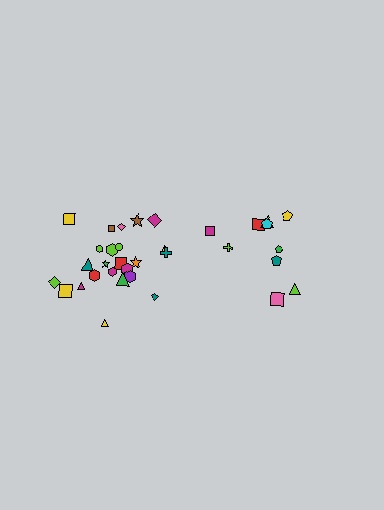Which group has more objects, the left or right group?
The left group.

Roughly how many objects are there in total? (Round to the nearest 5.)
Roughly 35 objects in total.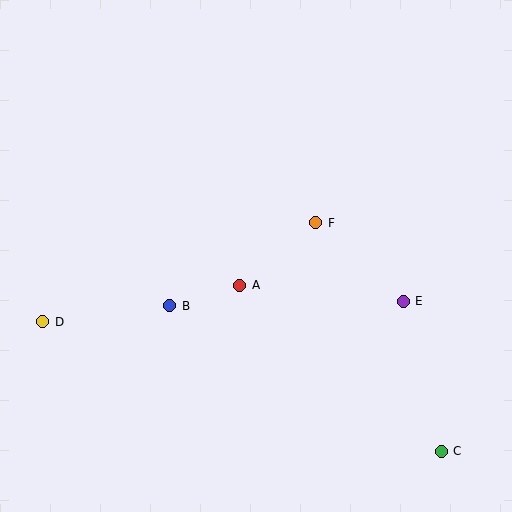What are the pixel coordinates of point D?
Point D is at (43, 322).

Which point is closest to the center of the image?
Point A at (240, 285) is closest to the center.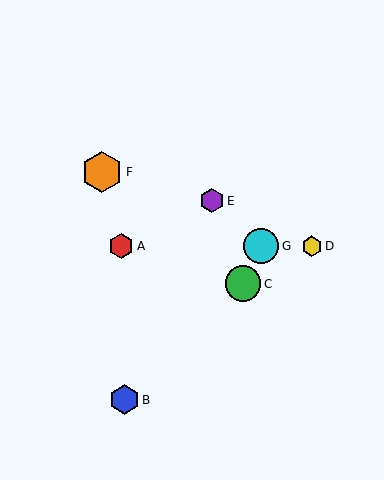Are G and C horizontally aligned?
No, G is at y≈246 and C is at y≈284.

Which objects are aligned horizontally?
Objects A, D, G are aligned horizontally.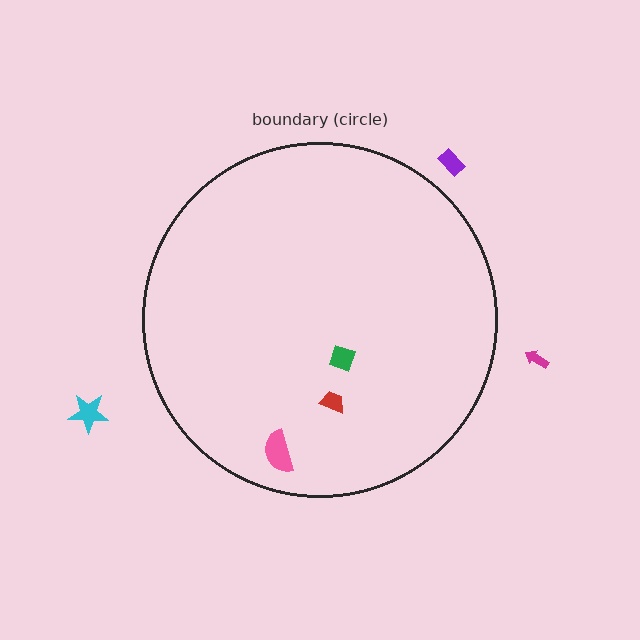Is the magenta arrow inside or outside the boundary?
Outside.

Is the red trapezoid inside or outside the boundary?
Inside.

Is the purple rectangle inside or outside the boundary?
Outside.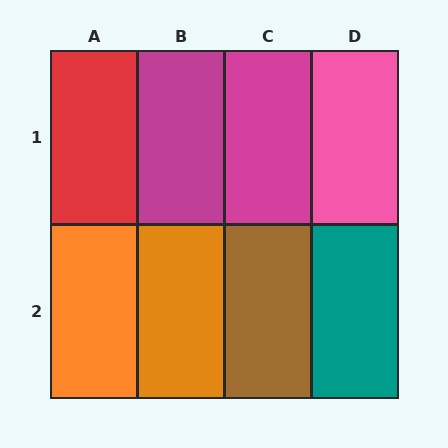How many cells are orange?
2 cells are orange.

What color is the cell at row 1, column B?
Magenta.